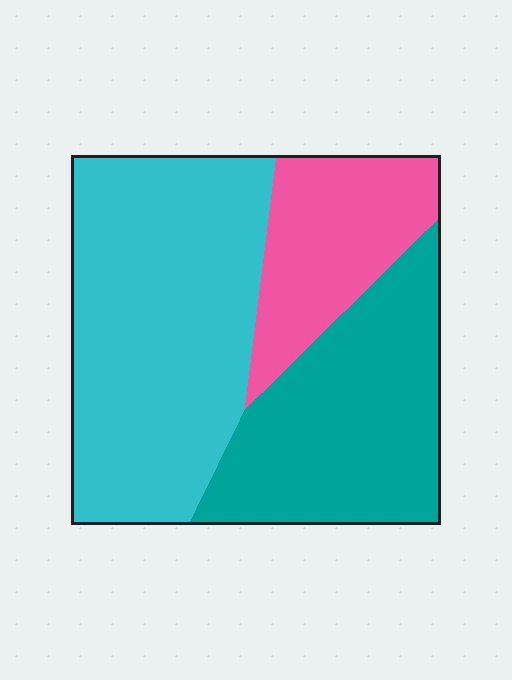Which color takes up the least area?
Pink, at roughly 20%.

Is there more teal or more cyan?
Cyan.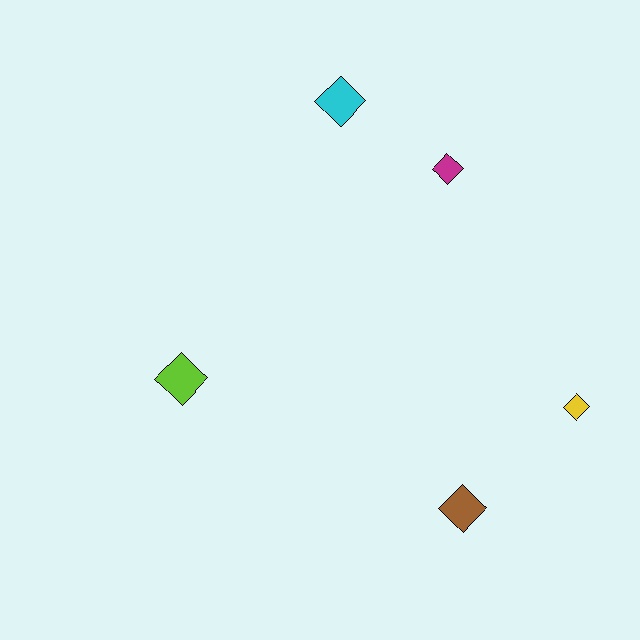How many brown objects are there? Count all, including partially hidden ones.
There is 1 brown object.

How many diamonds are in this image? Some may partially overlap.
There are 5 diamonds.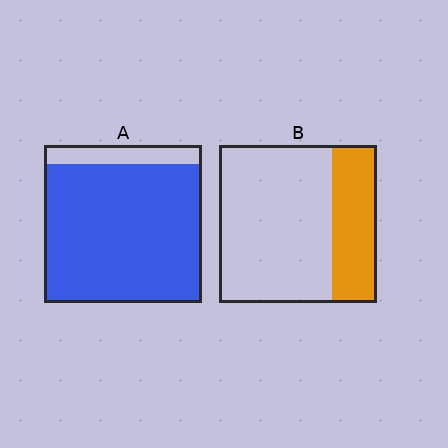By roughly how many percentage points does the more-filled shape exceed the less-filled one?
By roughly 60 percentage points (A over B).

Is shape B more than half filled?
No.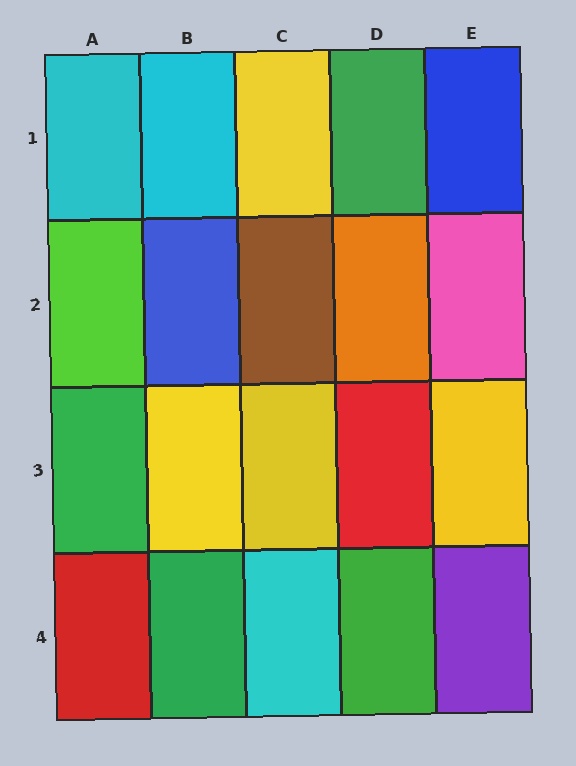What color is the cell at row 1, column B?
Cyan.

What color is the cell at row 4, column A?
Red.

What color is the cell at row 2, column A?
Lime.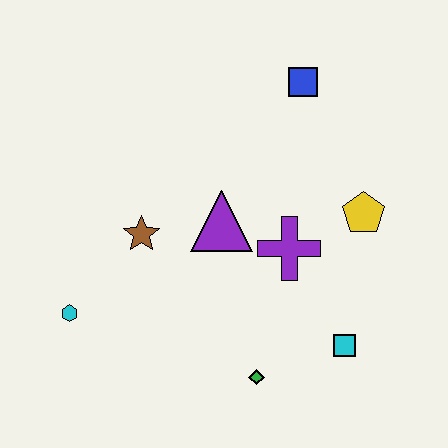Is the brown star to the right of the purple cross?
No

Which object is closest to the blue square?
The yellow pentagon is closest to the blue square.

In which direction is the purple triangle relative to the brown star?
The purple triangle is to the right of the brown star.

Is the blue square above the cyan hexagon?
Yes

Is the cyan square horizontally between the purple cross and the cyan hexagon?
No